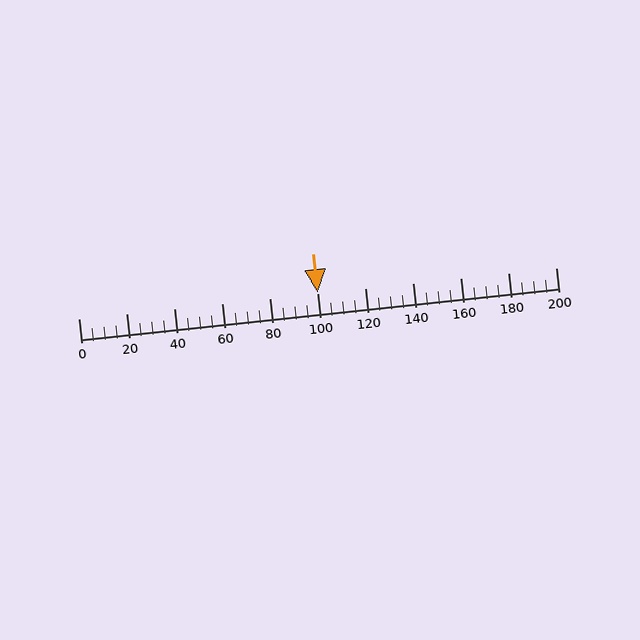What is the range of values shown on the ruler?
The ruler shows values from 0 to 200.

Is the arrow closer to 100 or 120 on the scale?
The arrow is closer to 100.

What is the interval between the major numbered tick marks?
The major tick marks are spaced 20 units apart.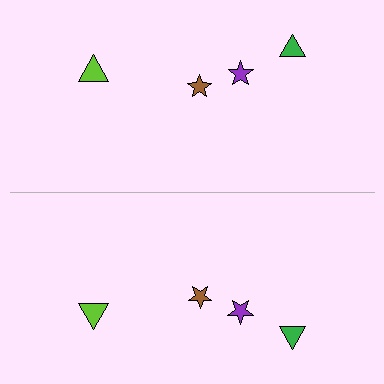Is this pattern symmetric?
Yes, this pattern has bilateral (reflection) symmetry.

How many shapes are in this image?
There are 8 shapes in this image.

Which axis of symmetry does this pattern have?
The pattern has a horizontal axis of symmetry running through the center of the image.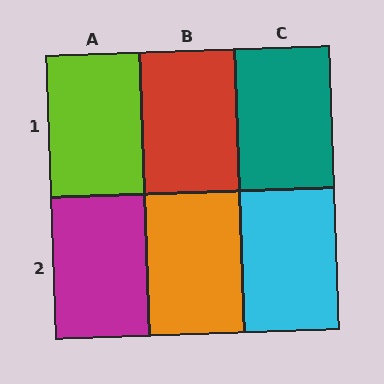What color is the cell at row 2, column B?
Orange.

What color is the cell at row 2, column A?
Magenta.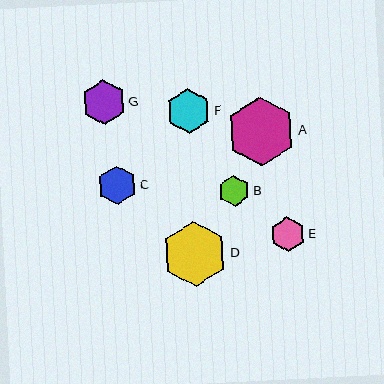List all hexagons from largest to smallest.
From largest to smallest: A, D, F, G, C, E, B.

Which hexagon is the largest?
Hexagon A is the largest with a size of approximately 68 pixels.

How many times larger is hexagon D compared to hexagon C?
Hexagon D is approximately 1.7 times the size of hexagon C.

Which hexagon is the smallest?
Hexagon B is the smallest with a size of approximately 31 pixels.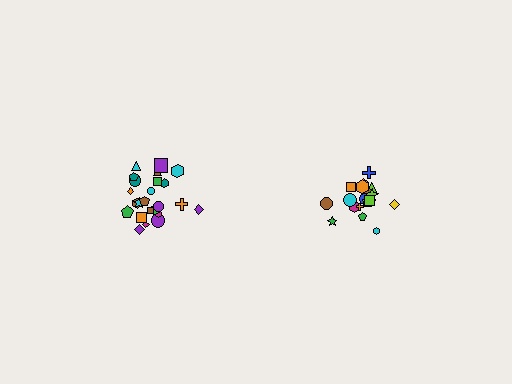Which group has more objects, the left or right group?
The left group.